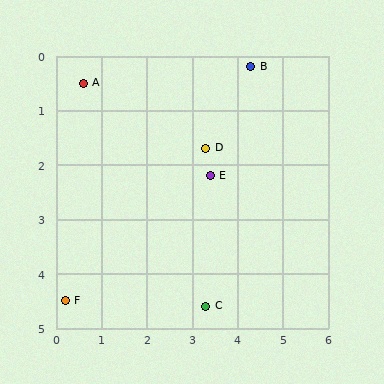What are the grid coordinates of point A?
Point A is at approximately (0.6, 0.5).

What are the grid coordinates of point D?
Point D is at approximately (3.3, 1.7).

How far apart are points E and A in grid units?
Points E and A are about 3.3 grid units apart.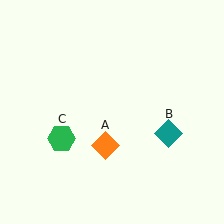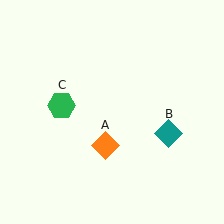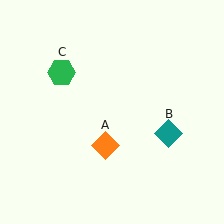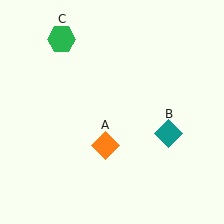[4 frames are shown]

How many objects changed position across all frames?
1 object changed position: green hexagon (object C).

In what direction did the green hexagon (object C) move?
The green hexagon (object C) moved up.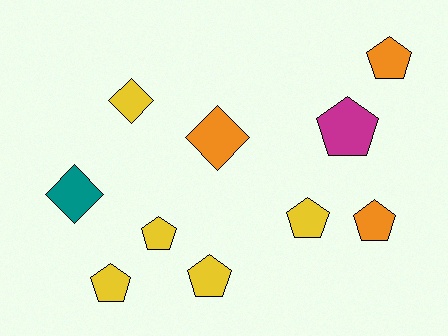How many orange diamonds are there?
There is 1 orange diamond.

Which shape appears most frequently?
Pentagon, with 7 objects.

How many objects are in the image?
There are 10 objects.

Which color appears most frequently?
Yellow, with 5 objects.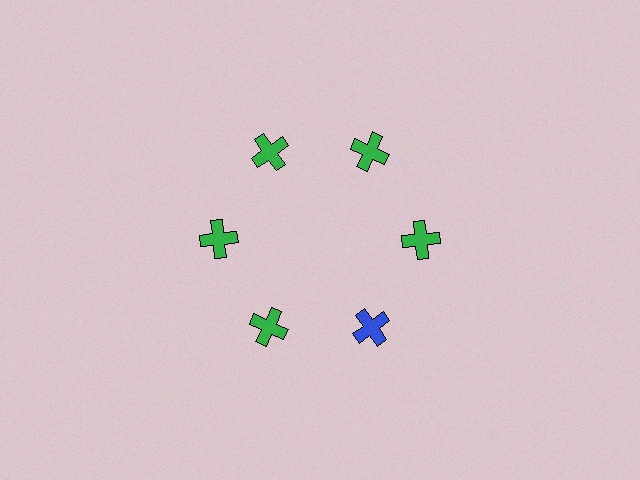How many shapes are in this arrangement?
There are 6 shapes arranged in a ring pattern.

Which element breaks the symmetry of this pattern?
The blue cross at roughly the 5 o'clock position breaks the symmetry. All other shapes are green crosses.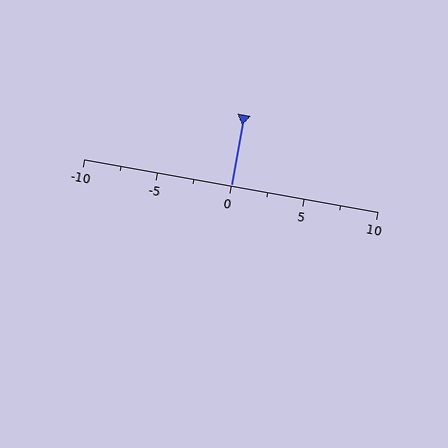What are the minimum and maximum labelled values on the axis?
The axis runs from -10 to 10.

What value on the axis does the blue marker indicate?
The marker indicates approximately 0.